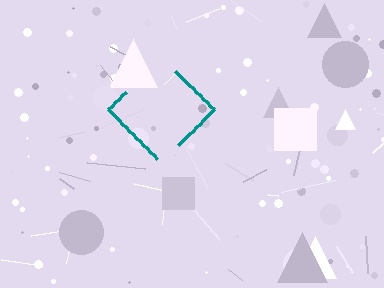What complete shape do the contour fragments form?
The contour fragments form a diamond.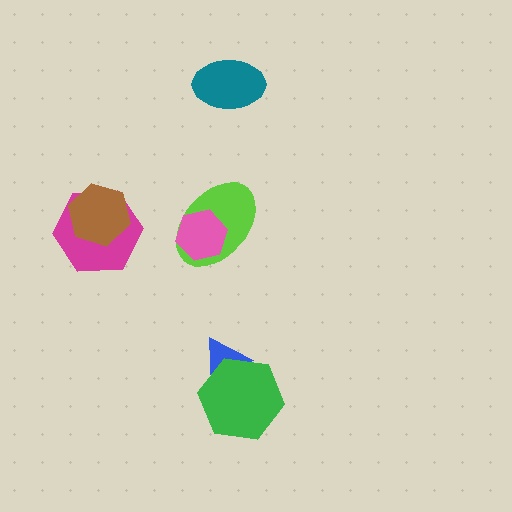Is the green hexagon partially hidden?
No, no other shape covers it.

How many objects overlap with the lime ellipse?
1 object overlaps with the lime ellipse.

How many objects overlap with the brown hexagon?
1 object overlaps with the brown hexagon.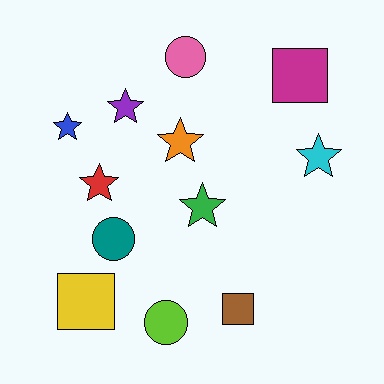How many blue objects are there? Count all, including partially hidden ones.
There is 1 blue object.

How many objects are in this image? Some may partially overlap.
There are 12 objects.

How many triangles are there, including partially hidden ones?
There are no triangles.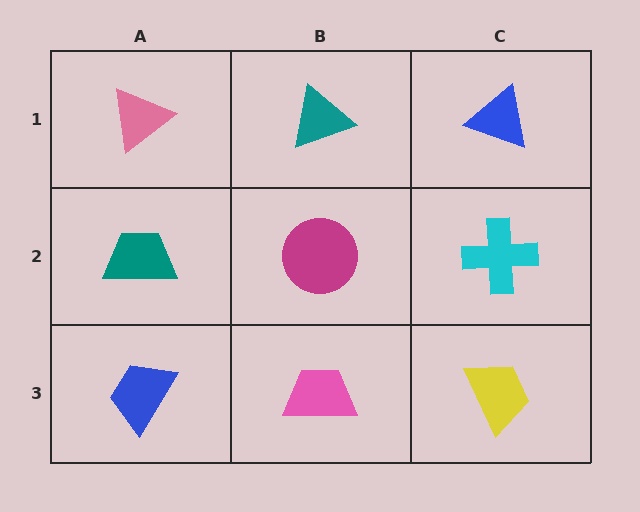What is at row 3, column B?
A pink trapezoid.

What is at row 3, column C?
A yellow trapezoid.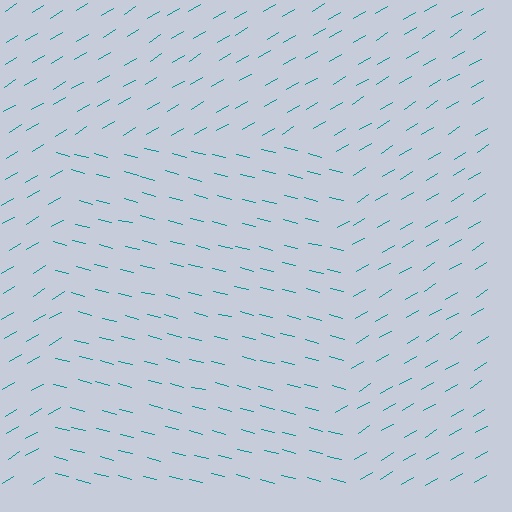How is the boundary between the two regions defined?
The boundary is defined purely by a change in line orientation (approximately 45 degrees difference). All lines are the same color and thickness.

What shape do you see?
I see a rectangle.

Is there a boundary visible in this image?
Yes, there is a texture boundary formed by a change in line orientation.